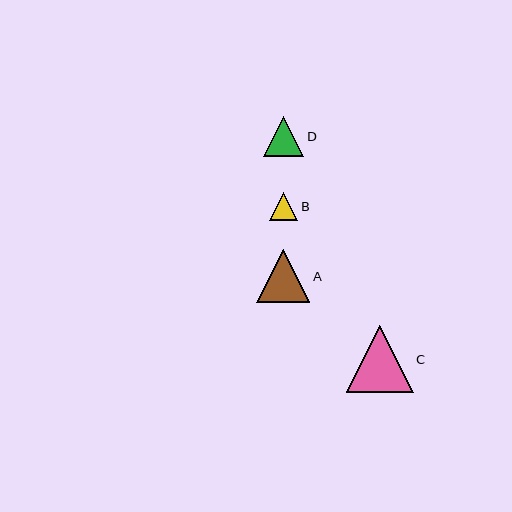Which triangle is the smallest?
Triangle B is the smallest with a size of approximately 28 pixels.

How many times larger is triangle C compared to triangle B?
Triangle C is approximately 2.4 times the size of triangle B.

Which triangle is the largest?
Triangle C is the largest with a size of approximately 67 pixels.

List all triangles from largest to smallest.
From largest to smallest: C, A, D, B.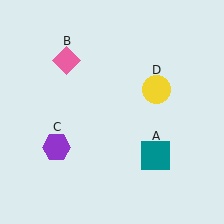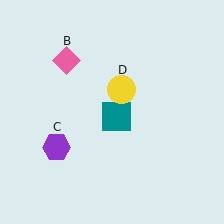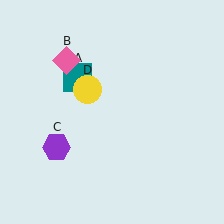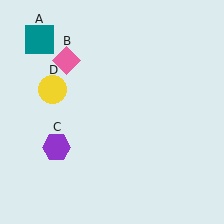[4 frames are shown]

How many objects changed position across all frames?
2 objects changed position: teal square (object A), yellow circle (object D).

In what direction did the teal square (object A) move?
The teal square (object A) moved up and to the left.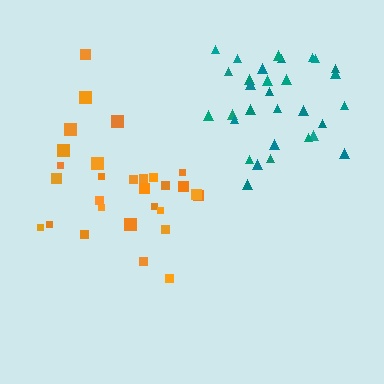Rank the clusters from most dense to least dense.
teal, orange.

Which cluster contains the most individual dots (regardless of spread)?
Teal (31).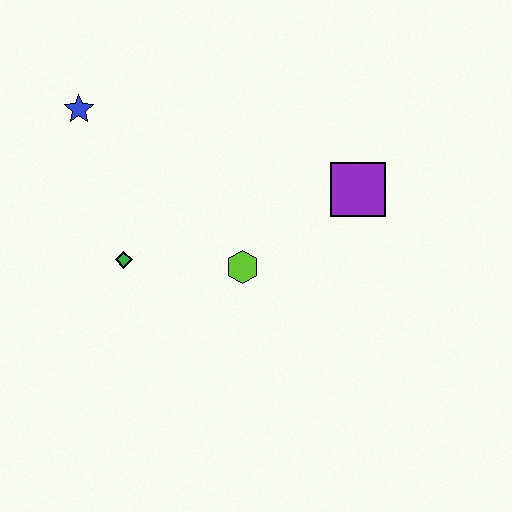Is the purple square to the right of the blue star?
Yes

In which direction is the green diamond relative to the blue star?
The green diamond is below the blue star.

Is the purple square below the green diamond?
No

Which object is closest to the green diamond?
The lime hexagon is closest to the green diamond.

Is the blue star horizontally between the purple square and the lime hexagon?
No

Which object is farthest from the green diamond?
The purple square is farthest from the green diamond.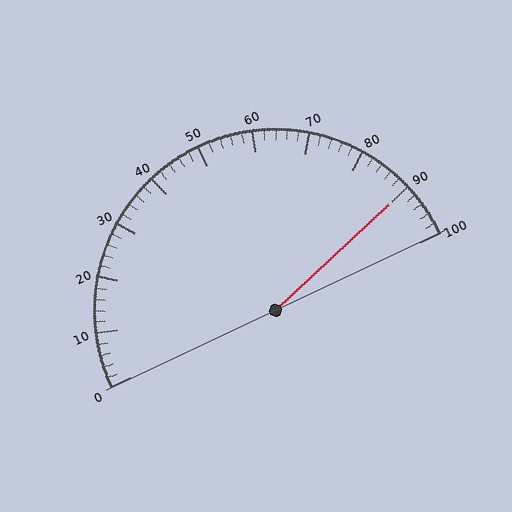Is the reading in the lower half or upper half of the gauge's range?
The reading is in the upper half of the range (0 to 100).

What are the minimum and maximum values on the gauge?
The gauge ranges from 0 to 100.